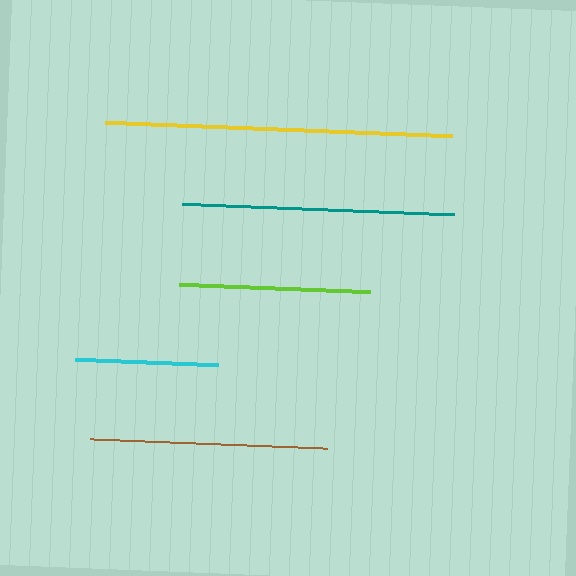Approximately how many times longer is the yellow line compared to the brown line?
The yellow line is approximately 1.5 times the length of the brown line.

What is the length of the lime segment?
The lime segment is approximately 190 pixels long.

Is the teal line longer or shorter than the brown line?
The teal line is longer than the brown line.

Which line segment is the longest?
The yellow line is the longest at approximately 347 pixels.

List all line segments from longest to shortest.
From longest to shortest: yellow, teal, brown, lime, cyan.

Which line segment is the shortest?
The cyan line is the shortest at approximately 142 pixels.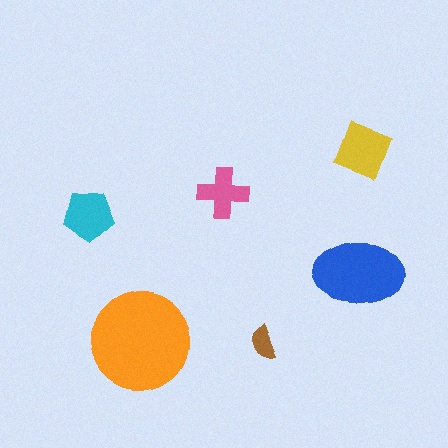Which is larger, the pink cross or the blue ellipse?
The blue ellipse.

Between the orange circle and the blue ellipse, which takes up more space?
The orange circle.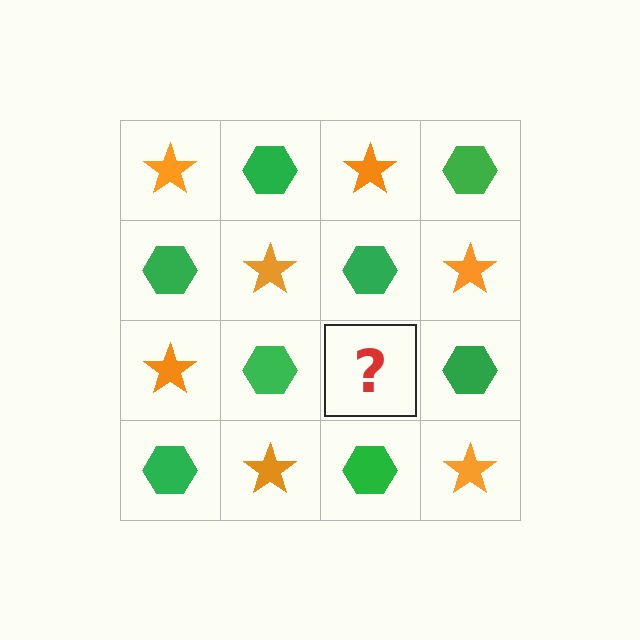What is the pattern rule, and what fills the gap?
The rule is that it alternates orange star and green hexagon in a checkerboard pattern. The gap should be filled with an orange star.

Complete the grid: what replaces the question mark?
The question mark should be replaced with an orange star.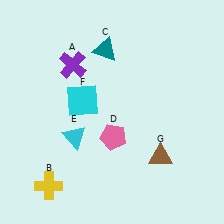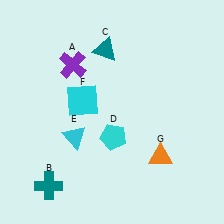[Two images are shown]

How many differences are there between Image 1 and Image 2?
There are 3 differences between the two images.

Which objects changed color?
B changed from yellow to teal. D changed from pink to cyan. G changed from brown to orange.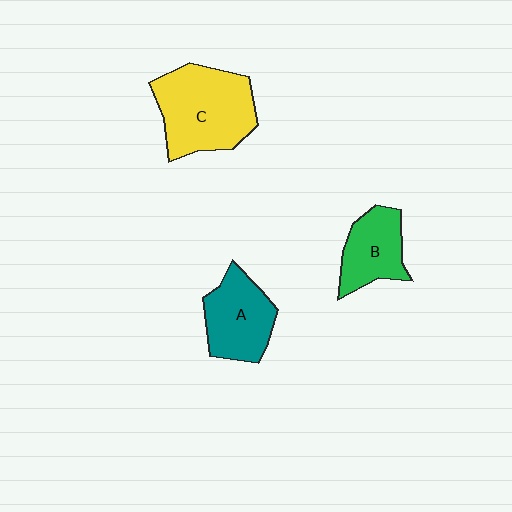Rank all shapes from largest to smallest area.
From largest to smallest: C (yellow), A (teal), B (green).